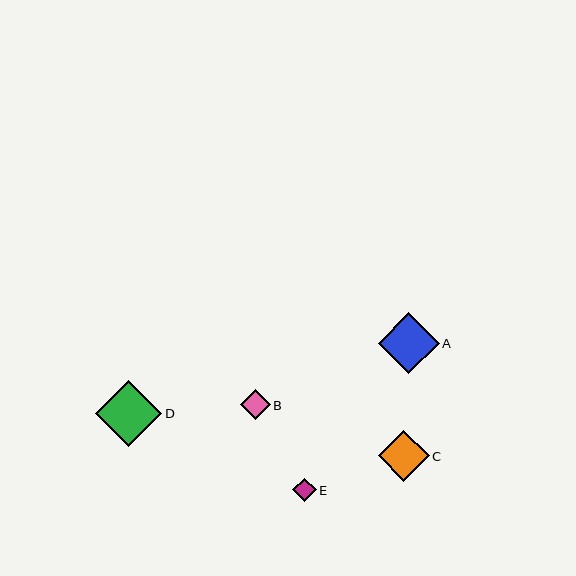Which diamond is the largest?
Diamond D is the largest with a size of approximately 66 pixels.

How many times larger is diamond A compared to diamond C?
Diamond A is approximately 1.2 times the size of diamond C.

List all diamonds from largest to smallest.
From largest to smallest: D, A, C, B, E.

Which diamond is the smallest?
Diamond E is the smallest with a size of approximately 23 pixels.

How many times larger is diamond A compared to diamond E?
Diamond A is approximately 2.6 times the size of diamond E.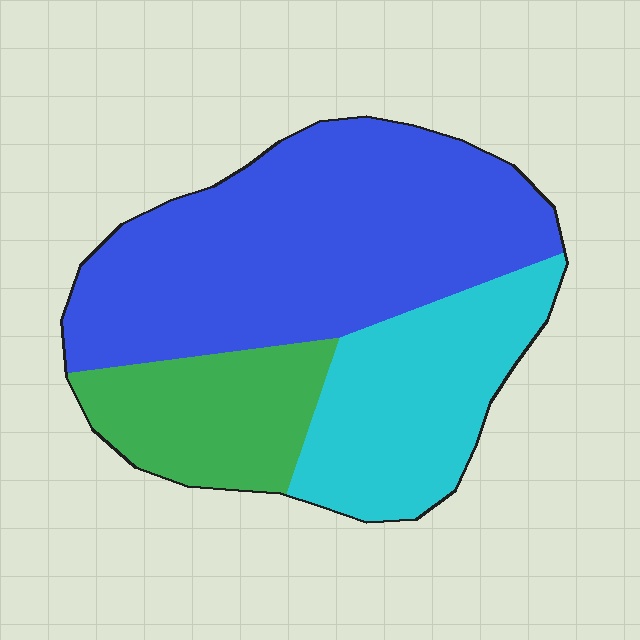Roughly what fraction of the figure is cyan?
Cyan covers 27% of the figure.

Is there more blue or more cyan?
Blue.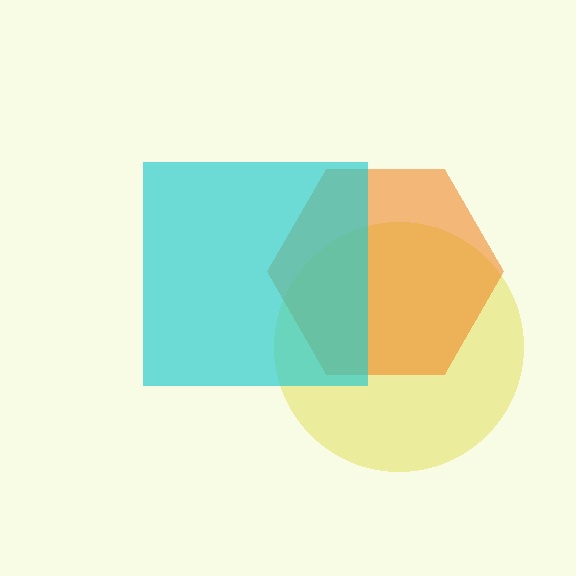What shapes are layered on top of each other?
The layered shapes are: a yellow circle, an orange hexagon, a cyan square.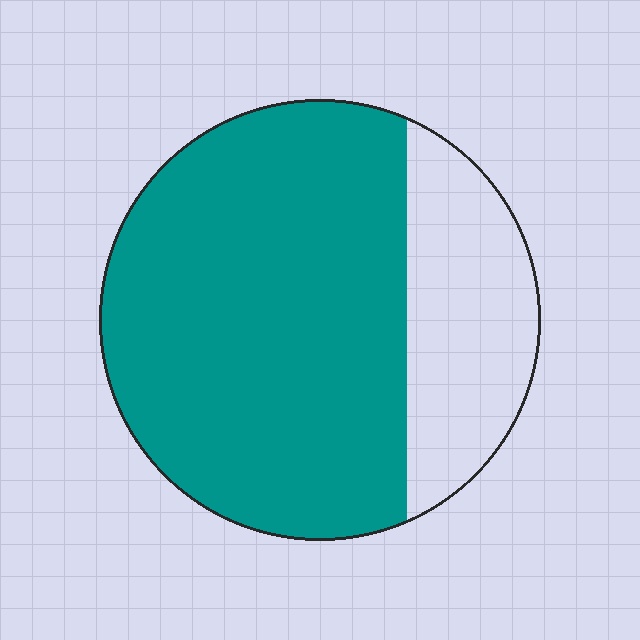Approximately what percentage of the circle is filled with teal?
Approximately 75%.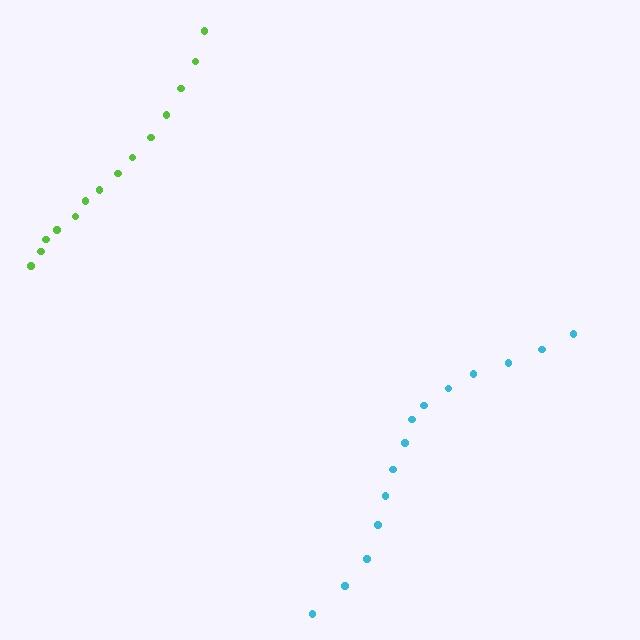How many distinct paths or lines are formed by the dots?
There are 2 distinct paths.